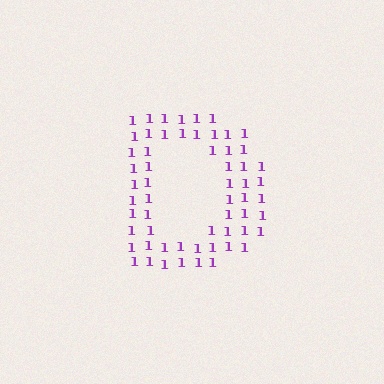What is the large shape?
The large shape is the letter D.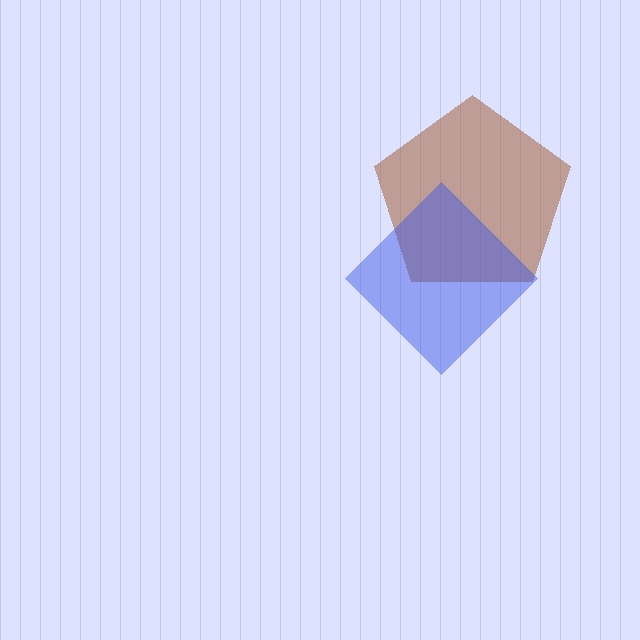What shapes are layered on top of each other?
The layered shapes are: a brown pentagon, a blue diamond.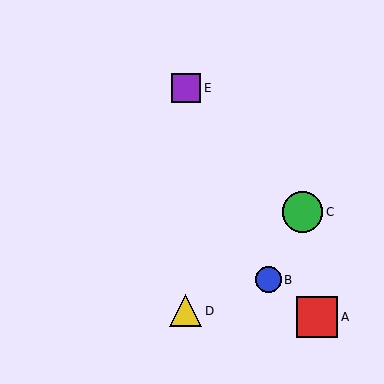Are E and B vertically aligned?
No, E is at x≈186 and B is at x≈268.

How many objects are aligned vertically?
2 objects (D, E) are aligned vertically.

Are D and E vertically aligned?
Yes, both are at x≈186.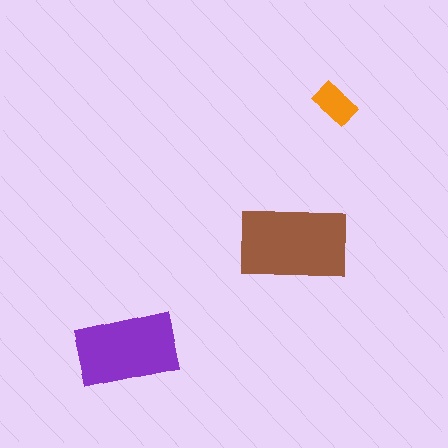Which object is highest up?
The orange rectangle is topmost.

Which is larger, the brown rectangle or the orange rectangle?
The brown one.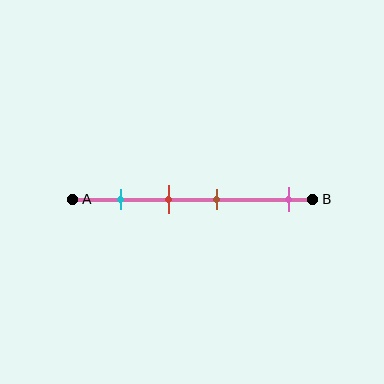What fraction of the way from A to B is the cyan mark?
The cyan mark is approximately 20% (0.2) of the way from A to B.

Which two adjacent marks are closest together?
The red and brown marks are the closest adjacent pair.